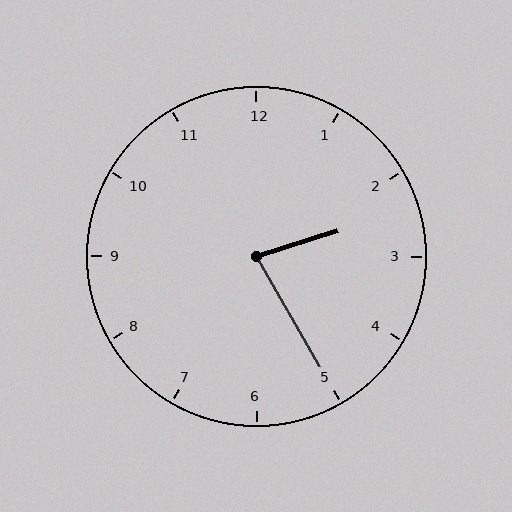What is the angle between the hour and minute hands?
Approximately 78 degrees.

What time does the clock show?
2:25.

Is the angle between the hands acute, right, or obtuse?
It is acute.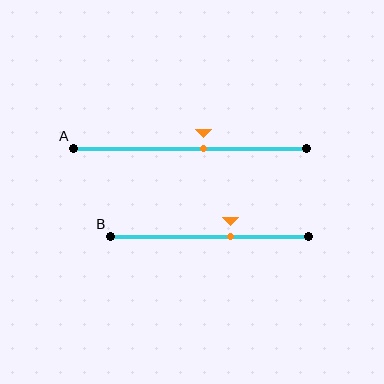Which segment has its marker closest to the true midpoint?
Segment A has its marker closest to the true midpoint.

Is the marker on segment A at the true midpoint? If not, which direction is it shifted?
No, the marker on segment A is shifted to the right by about 6% of the segment length.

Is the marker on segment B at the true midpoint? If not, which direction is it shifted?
No, the marker on segment B is shifted to the right by about 11% of the segment length.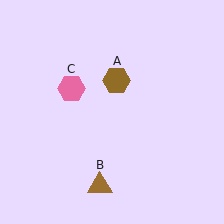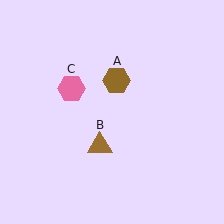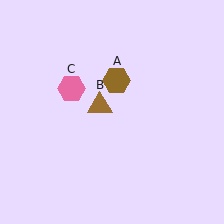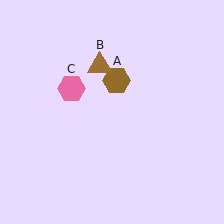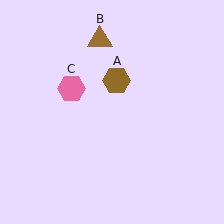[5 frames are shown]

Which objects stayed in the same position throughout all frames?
Brown hexagon (object A) and pink hexagon (object C) remained stationary.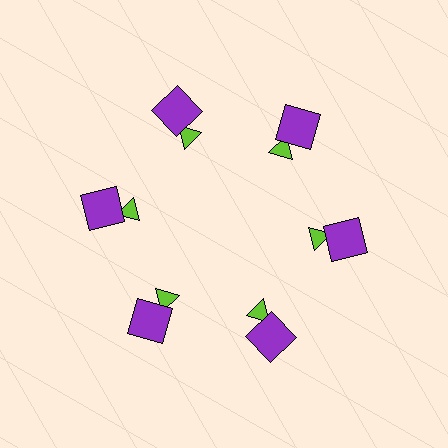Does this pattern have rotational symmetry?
Yes, this pattern has 6-fold rotational symmetry. It looks the same after rotating 60 degrees around the center.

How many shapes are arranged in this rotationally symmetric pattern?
There are 12 shapes, arranged in 6 groups of 2.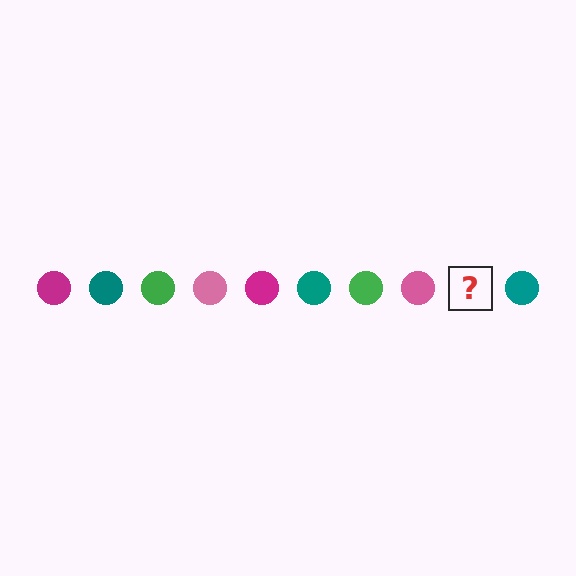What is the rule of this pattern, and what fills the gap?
The rule is that the pattern cycles through magenta, teal, green, pink circles. The gap should be filled with a magenta circle.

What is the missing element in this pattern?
The missing element is a magenta circle.